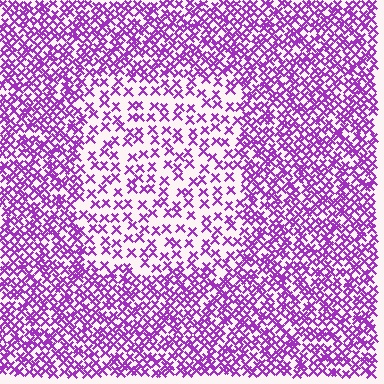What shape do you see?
I see a rectangle.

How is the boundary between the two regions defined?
The boundary is defined by a change in element density (approximately 2.2x ratio). All elements are the same color, size, and shape.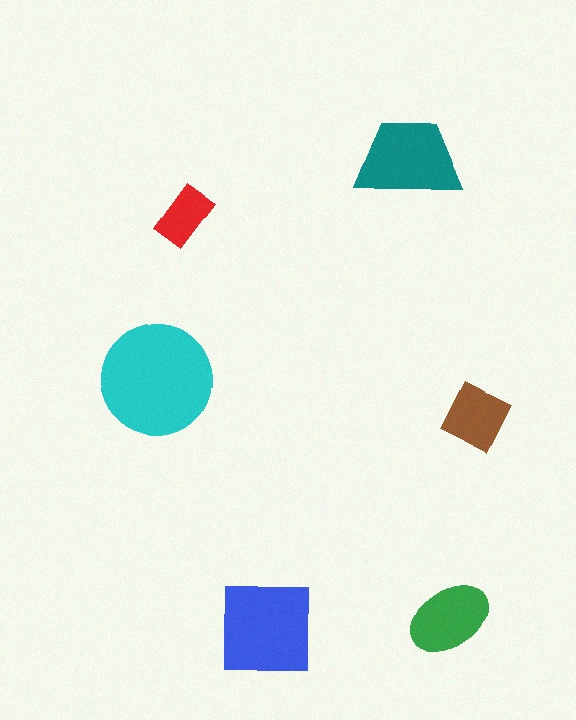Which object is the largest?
The cyan circle.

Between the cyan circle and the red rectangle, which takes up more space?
The cyan circle.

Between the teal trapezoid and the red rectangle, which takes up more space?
The teal trapezoid.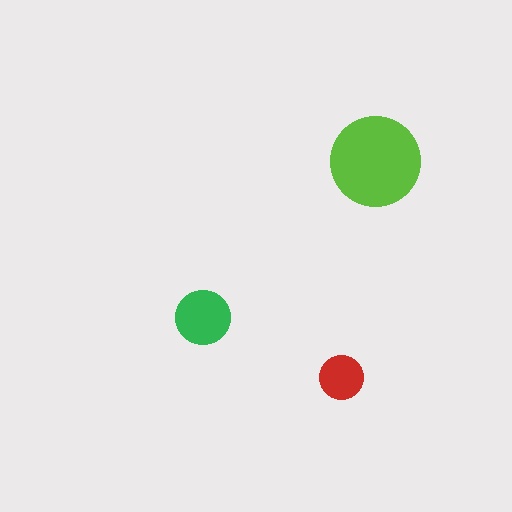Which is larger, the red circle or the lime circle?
The lime one.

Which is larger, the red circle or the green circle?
The green one.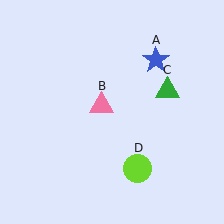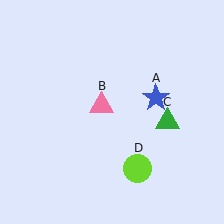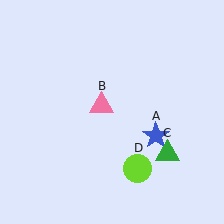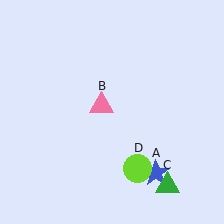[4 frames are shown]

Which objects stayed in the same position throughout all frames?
Pink triangle (object B) and lime circle (object D) remained stationary.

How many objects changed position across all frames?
2 objects changed position: blue star (object A), green triangle (object C).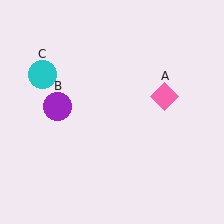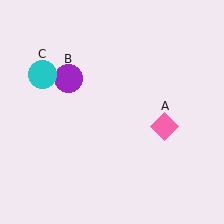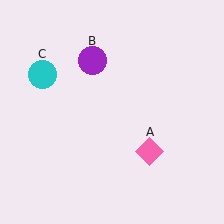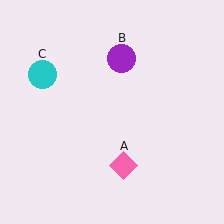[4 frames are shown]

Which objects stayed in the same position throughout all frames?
Cyan circle (object C) remained stationary.